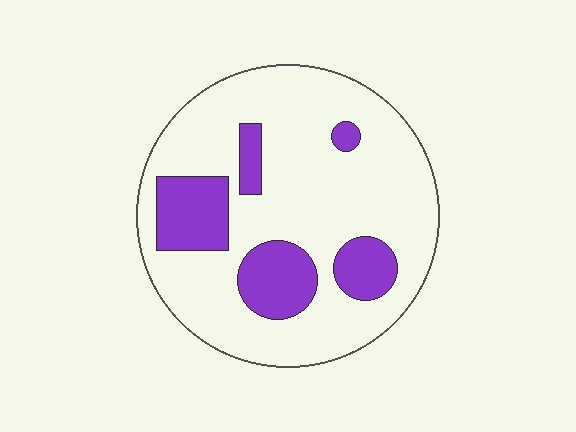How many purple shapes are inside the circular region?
5.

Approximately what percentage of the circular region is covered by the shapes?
Approximately 20%.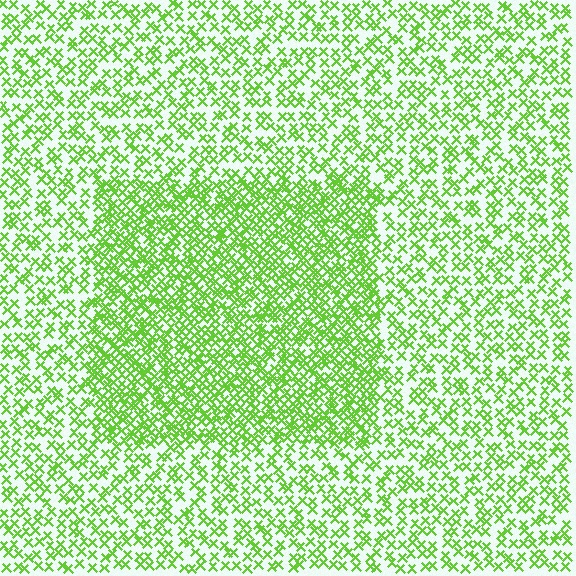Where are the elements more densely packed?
The elements are more densely packed inside the rectangle boundary.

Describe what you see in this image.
The image contains small lime elements arranged at two different densities. A rectangle-shaped region is visible where the elements are more densely packed than the surrounding area.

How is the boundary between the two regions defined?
The boundary is defined by a change in element density (approximately 1.9x ratio). All elements are the same color, size, and shape.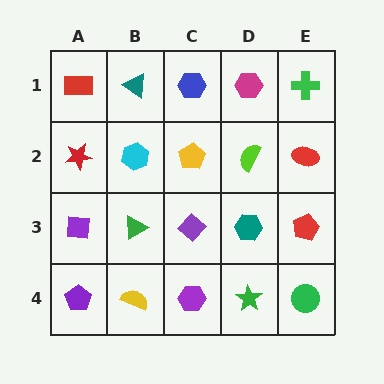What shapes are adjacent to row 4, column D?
A teal hexagon (row 3, column D), a purple hexagon (row 4, column C), a green circle (row 4, column E).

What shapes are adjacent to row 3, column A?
A red star (row 2, column A), a purple pentagon (row 4, column A), a green triangle (row 3, column B).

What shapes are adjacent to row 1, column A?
A red star (row 2, column A), a teal triangle (row 1, column B).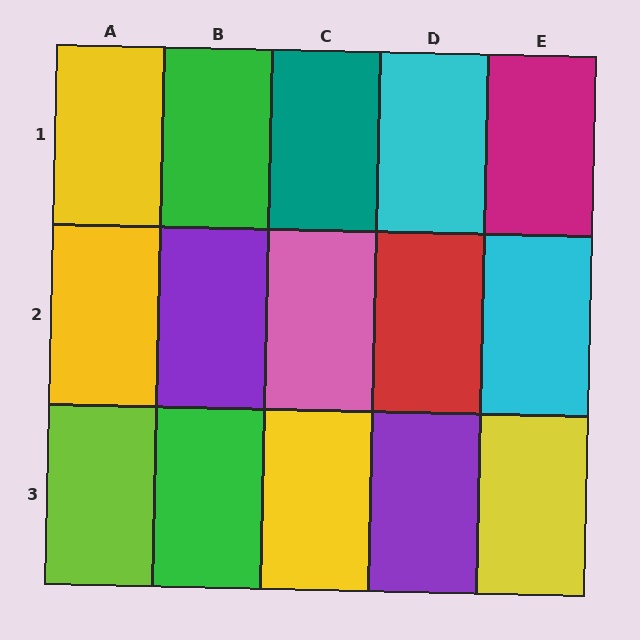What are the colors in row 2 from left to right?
Yellow, purple, pink, red, cyan.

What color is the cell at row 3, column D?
Purple.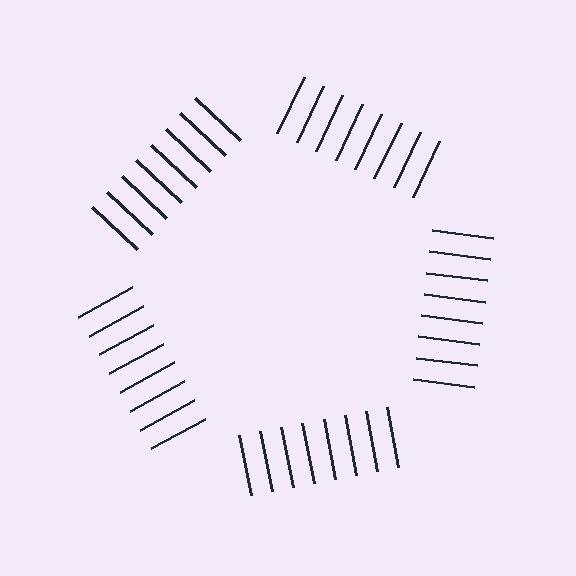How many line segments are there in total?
40 — 8 along each of the 5 edges.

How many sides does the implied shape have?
5 sides — the line-ends trace a pentagon.